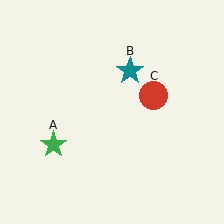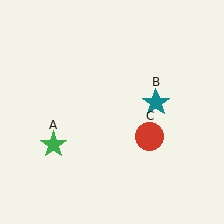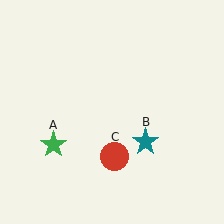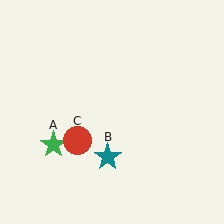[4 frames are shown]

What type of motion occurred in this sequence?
The teal star (object B), red circle (object C) rotated clockwise around the center of the scene.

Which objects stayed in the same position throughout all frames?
Green star (object A) remained stationary.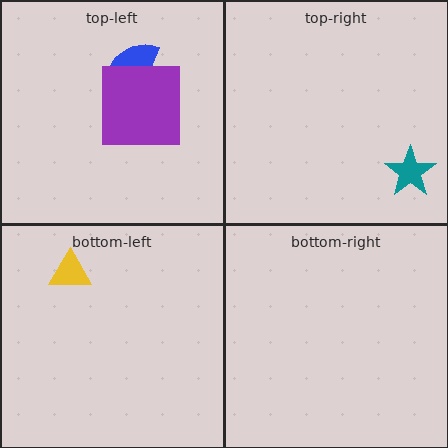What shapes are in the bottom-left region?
The yellow triangle.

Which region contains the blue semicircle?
The top-left region.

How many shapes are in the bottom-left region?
1.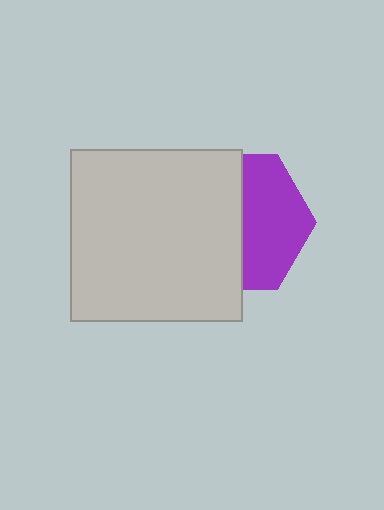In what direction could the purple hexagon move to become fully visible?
The purple hexagon could move right. That would shift it out from behind the light gray square entirely.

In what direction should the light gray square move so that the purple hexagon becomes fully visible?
The light gray square should move left. That is the shortest direction to clear the overlap and leave the purple hexagon fully visible.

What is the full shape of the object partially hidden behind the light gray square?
The partially hidden object is a purple hexagon.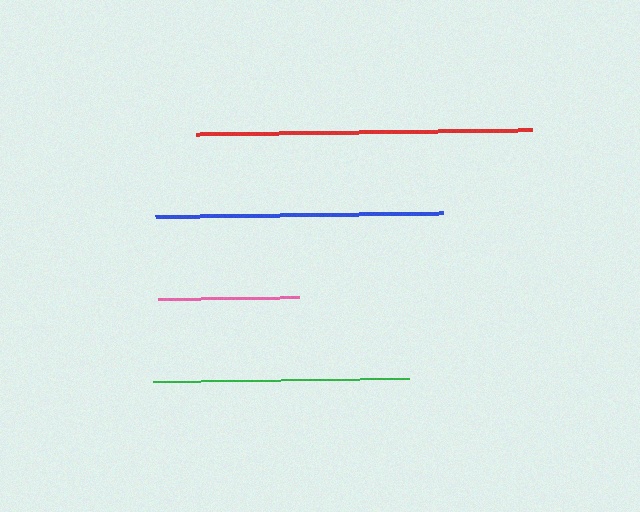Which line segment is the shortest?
The pink line is the shortest at approximately 141 pixels.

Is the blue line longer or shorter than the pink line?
The blue line is longer than the pink line.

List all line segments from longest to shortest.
From longest to shortest: red, blue, green, pink.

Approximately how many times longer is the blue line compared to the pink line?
The blue line is approximately 2.0 times the length of the pink line.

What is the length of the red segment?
The red segment is approximately 337 pixels long.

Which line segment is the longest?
The red line is the longest at approximately 337 pixels.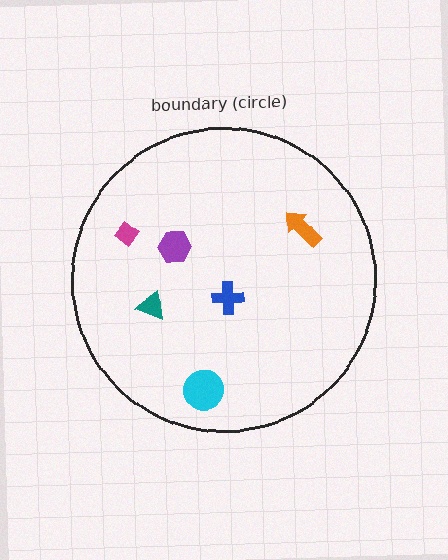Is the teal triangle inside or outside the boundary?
Inside.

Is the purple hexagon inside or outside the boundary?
Inside.